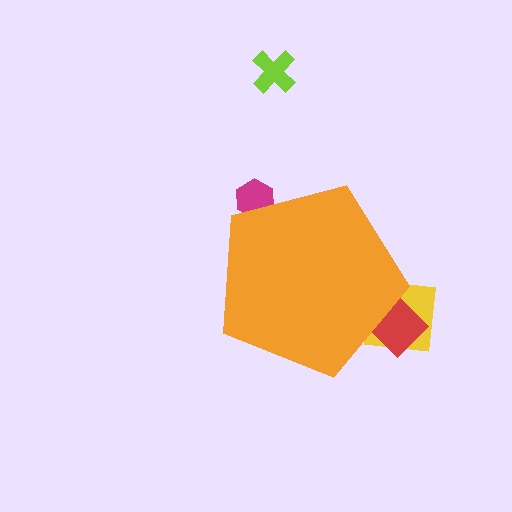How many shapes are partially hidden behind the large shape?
3 shapes are partially hidden.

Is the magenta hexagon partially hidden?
Yes, the magenta hexagon is partially hidden behind the orange pentagon.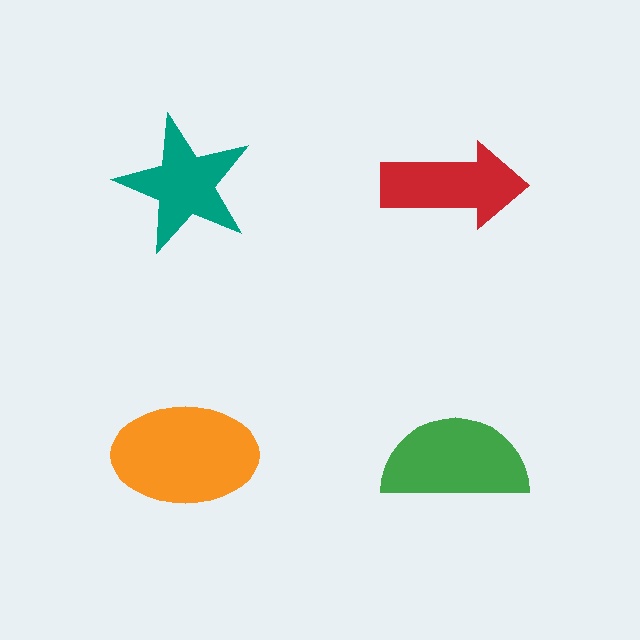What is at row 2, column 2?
A green semicircle.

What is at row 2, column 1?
An orange ellipse.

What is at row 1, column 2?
A red arrow.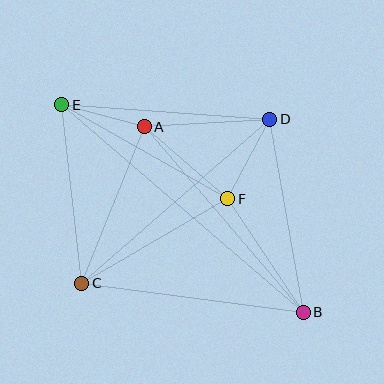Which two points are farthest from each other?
Points B and E are farthest from each other.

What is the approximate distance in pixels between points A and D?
The distance between A and D is approximately 126 pixels.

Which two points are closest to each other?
Points A and E are closest to each other.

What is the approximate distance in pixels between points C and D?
The distance between C and D is approximately 249 pixels.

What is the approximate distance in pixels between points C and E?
The distance between C and E is approximately 180 pixels.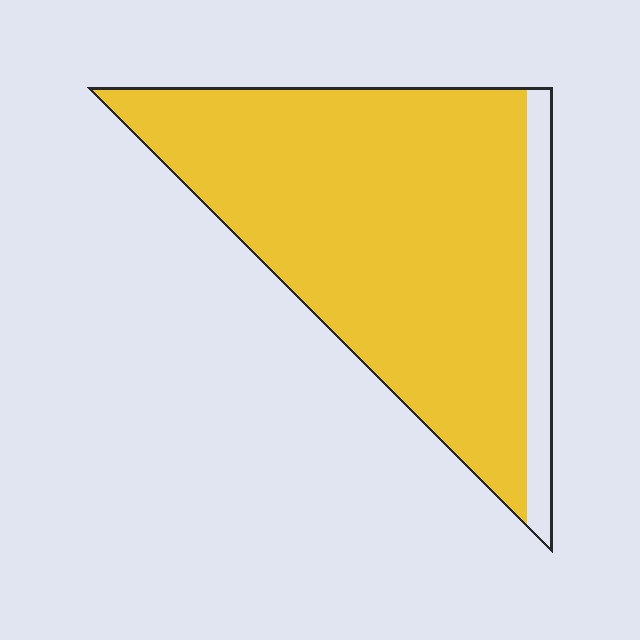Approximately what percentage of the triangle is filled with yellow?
Approximately 90%.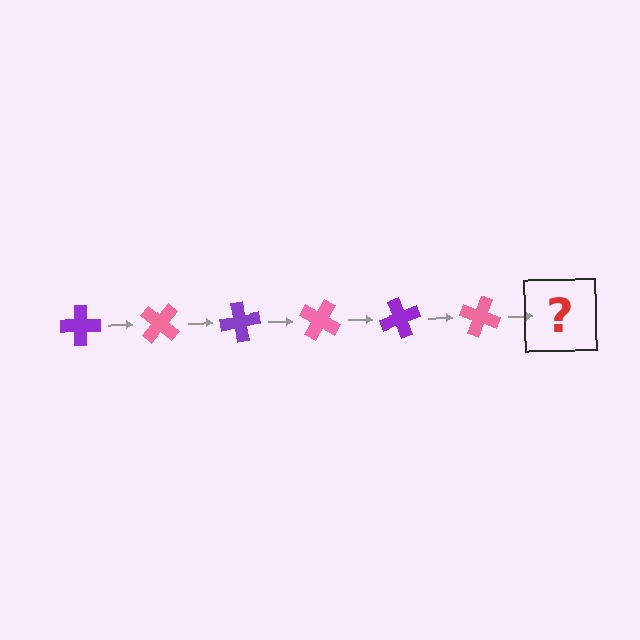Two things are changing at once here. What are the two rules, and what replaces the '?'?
The two rules are that it rotates 40 degrees each step and the color cycles through purple and pink. The '?' should be a purple cross, rotated 240 degrees from the start.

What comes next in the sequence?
The next element should be a purple cross, rotated 240 degrees from the start.